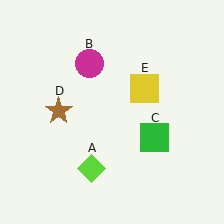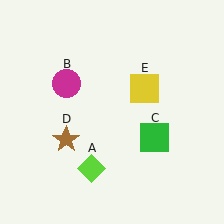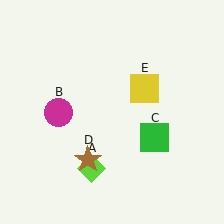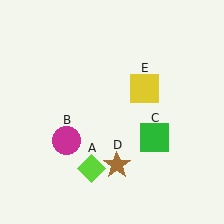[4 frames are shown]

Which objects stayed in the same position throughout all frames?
Lime diamond (object A) and green square (object C) and yellow square (object E) remained stationary.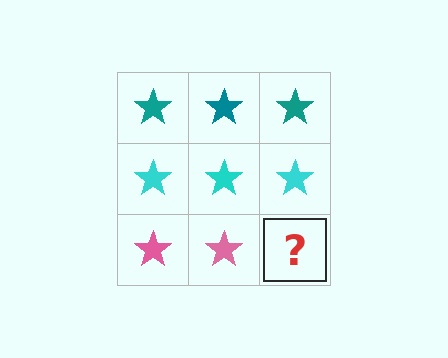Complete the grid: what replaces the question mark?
The question mark should be replaced with a pink star.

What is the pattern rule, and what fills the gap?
The rule is that each row has a consistent color. The gap should be filled with a pink star.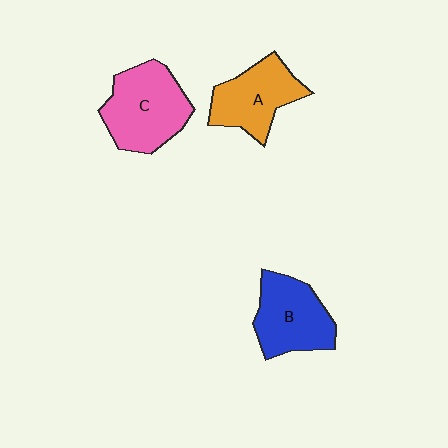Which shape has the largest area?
Shape C (pink).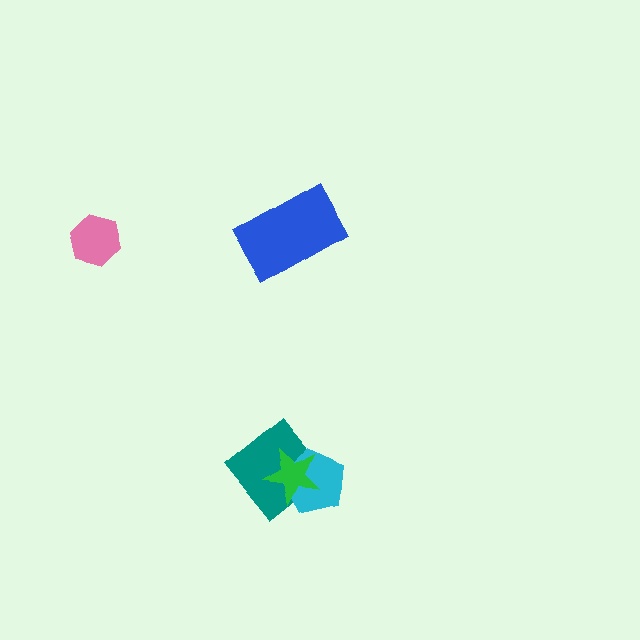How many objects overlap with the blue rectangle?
0 objects overlap with the blue rectangle.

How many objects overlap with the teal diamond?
2 objects overlap with the teal diamond.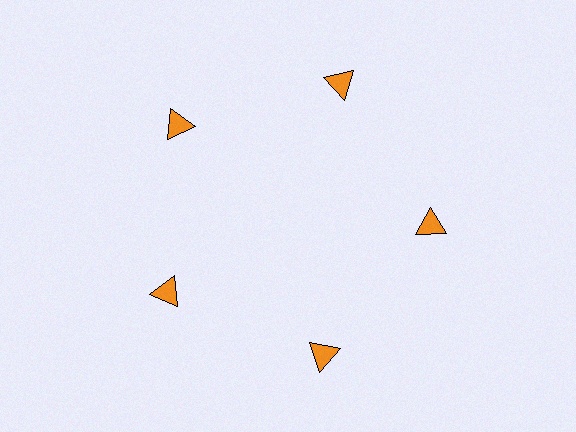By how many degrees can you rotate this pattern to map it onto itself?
The pattern maps onto itself every 72 degrees of rotation.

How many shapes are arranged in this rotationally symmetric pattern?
There are 5 shapes, arranged in 5 groups of 1.